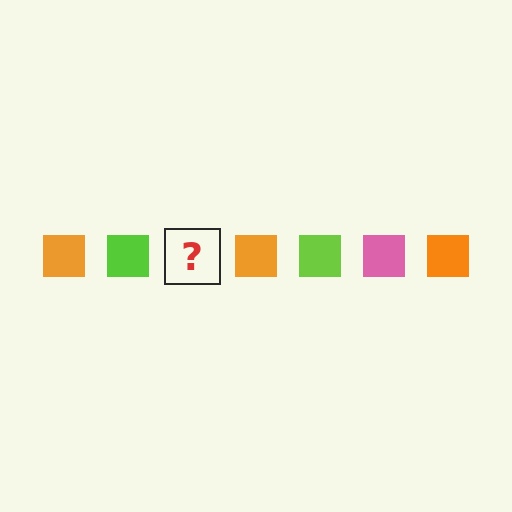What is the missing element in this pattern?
The missing element is a pink square.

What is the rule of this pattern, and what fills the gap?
The rule is that the pattern cycles through orange, lime, pink squares. The gap should be filled with a pink square.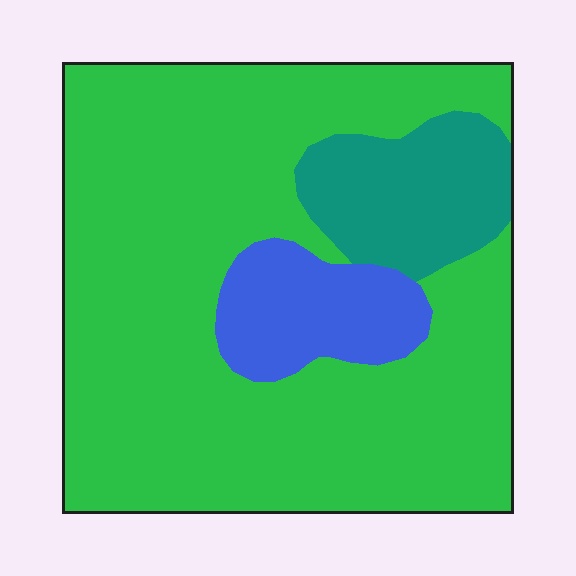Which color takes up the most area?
Green, at roughly 75%.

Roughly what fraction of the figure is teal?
Teal covers 13% of the figure.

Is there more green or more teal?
Green.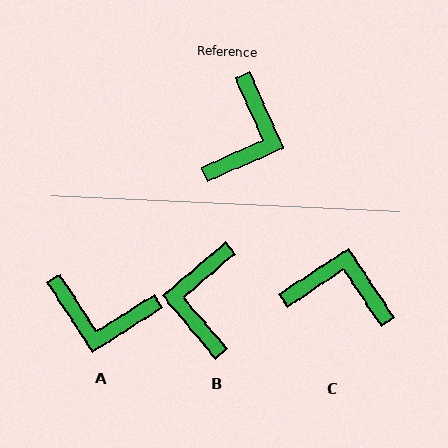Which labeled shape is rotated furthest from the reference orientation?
B, about 164 degrees away.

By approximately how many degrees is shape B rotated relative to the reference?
Approximately 164 degrees clockwise.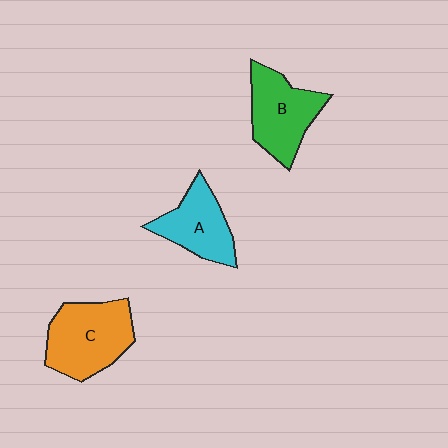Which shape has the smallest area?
Shape A (cyan).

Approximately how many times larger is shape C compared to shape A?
Approximately 1.3 times.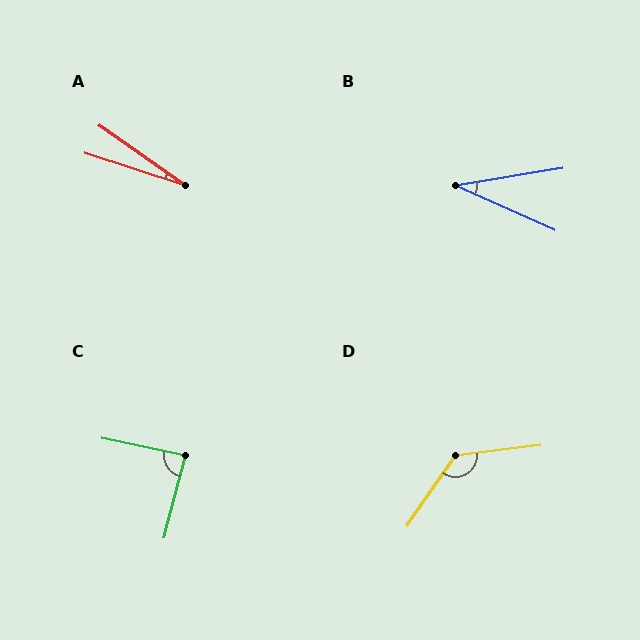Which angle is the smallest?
A, at approximately 17 degrees.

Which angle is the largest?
D, at approximately 132 degrees.